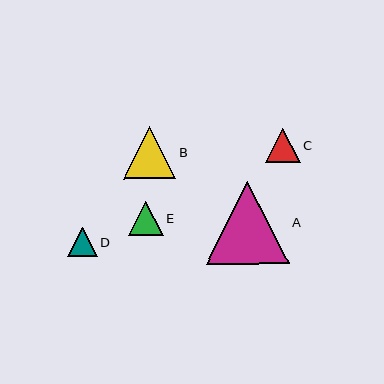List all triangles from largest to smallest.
From largest to smallest: A, B, E, C, D.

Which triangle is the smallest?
Triangle D is the smallest with a size of approximately 29 pixels.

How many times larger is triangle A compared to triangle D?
Triangle A is approximately 2.8 times the size of triangle D.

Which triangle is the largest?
Triangle A is the largest with a size of approximately 83 pixels.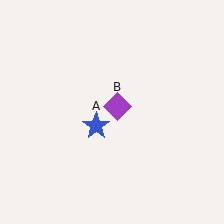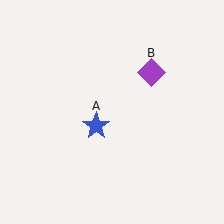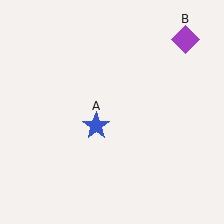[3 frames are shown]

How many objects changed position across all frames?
1 object changed position: purple diamond (object B).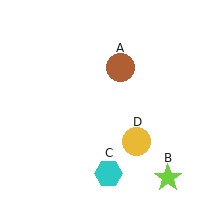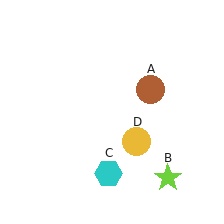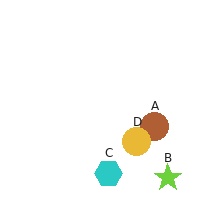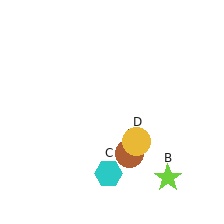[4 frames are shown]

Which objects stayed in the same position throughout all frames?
Lime star (object B) and cyan hexagon (object C) and yellow circle (object D) remained stationary.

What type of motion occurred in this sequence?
The brown circle (object A) rotated clockwise around the center of the scene.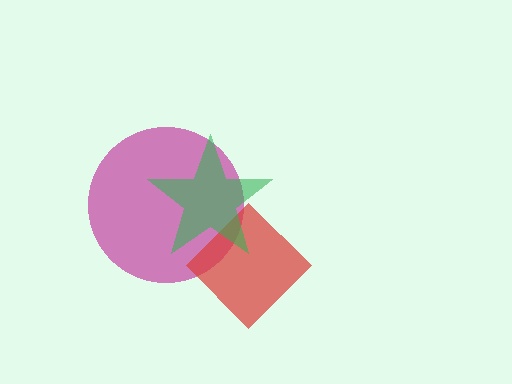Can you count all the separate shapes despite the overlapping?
Yes, there are 3 separate shapes.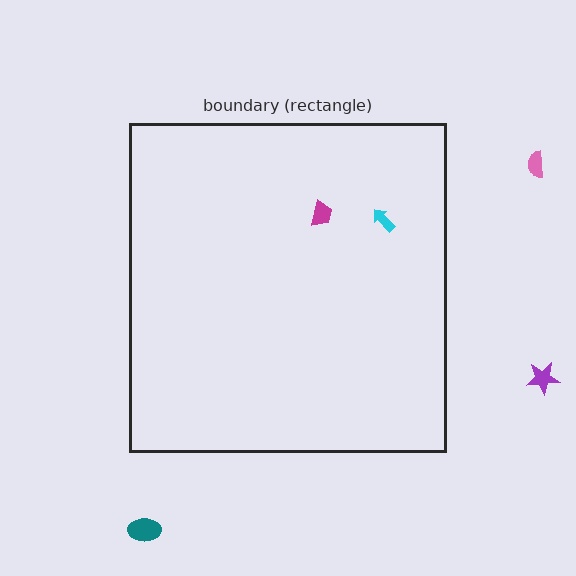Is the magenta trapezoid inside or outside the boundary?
Inside.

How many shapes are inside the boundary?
2 inside, 3 outside.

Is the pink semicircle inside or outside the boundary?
Outside.